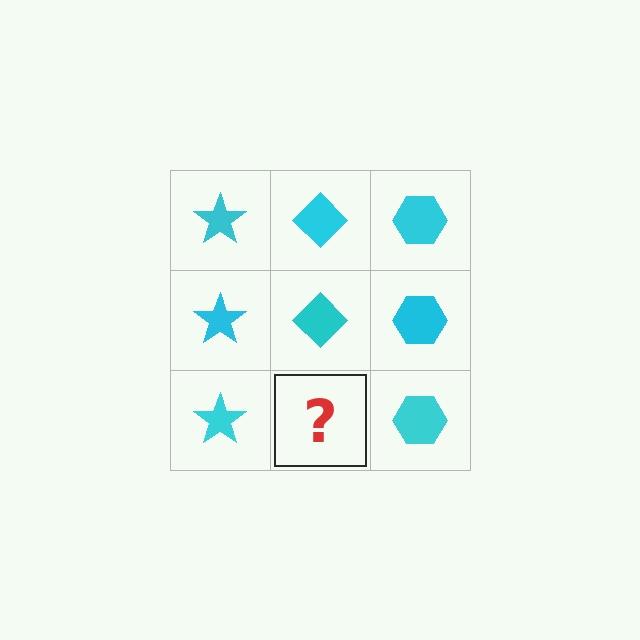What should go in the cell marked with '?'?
The missing cell should contain a cyan diamond.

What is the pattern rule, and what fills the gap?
The rule is that each column has a consistent shape. The gap should be filled with a cyan diamond.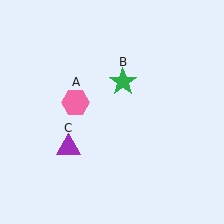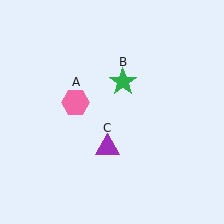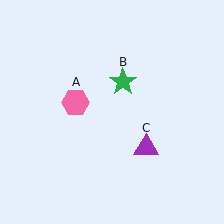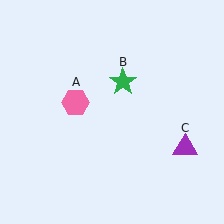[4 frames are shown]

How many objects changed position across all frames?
1 object changed position: purple triangle (object C).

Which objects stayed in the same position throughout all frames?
Pink hexagon (object A) and green star (object B) remained stationary.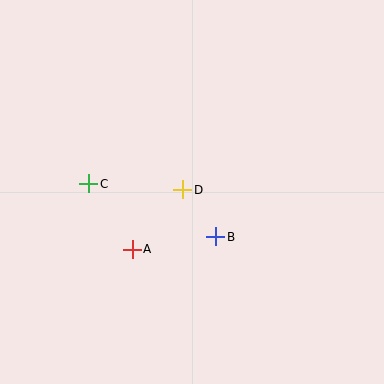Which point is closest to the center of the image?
Point D at (183, 190) is closest to the center.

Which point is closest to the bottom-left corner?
Point A is closest to the bottom-left corner.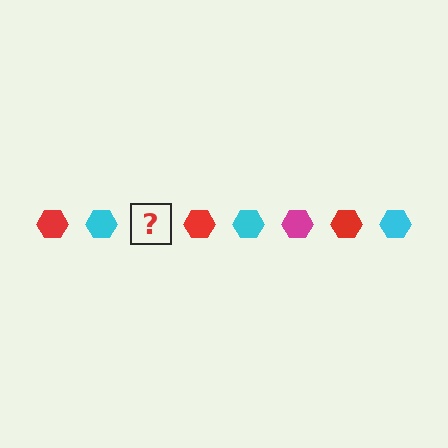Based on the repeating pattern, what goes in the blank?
The blank should be a magenta hexagon.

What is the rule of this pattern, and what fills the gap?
The rule is that the pattern cycles through red, cyan, magenta hexagons. The gap should be filled with a magenta hexagon.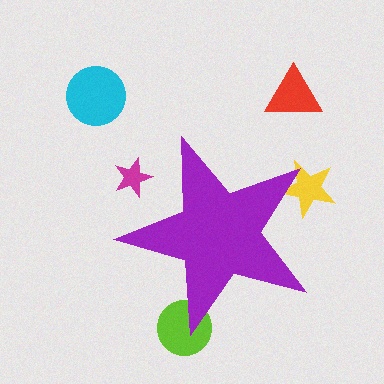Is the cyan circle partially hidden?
No, the cyan circle is fully visible.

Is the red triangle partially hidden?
No, the red triangle is fully visible.